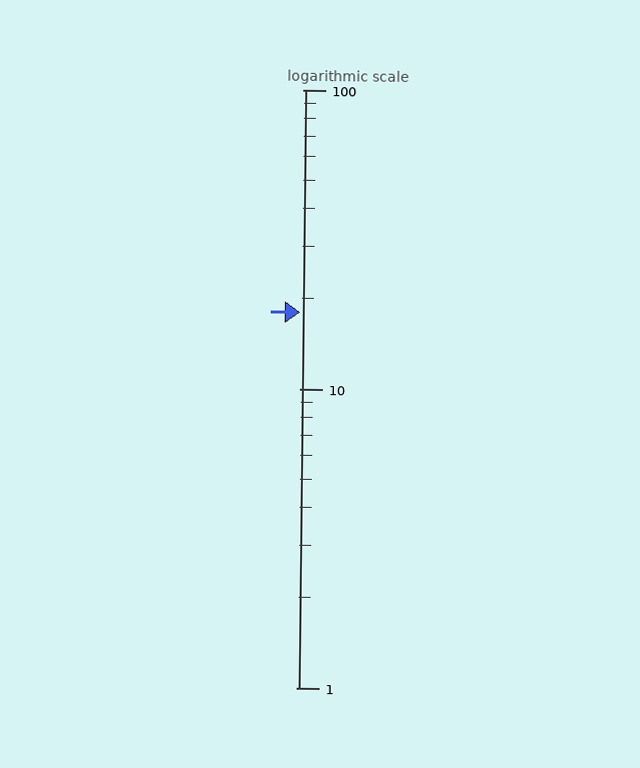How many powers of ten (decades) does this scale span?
The scale spans 2 decades, from 1 to 100.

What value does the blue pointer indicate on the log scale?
The pointer indicates approximately 18.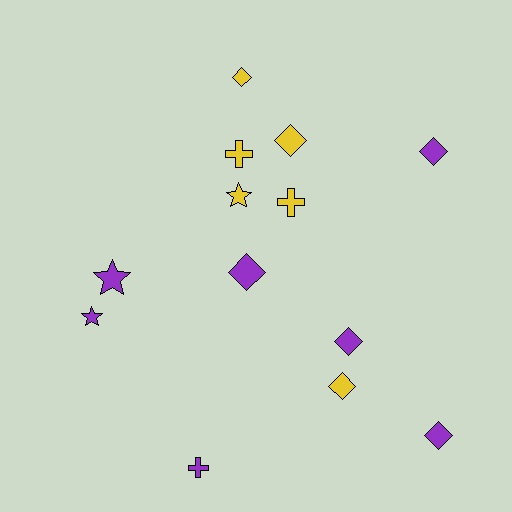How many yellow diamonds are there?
There are 3 yellow diamonds.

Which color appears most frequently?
Purple, with 7 objects.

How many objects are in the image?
There are 13 objects.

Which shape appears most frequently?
Diamond, with 7 objects.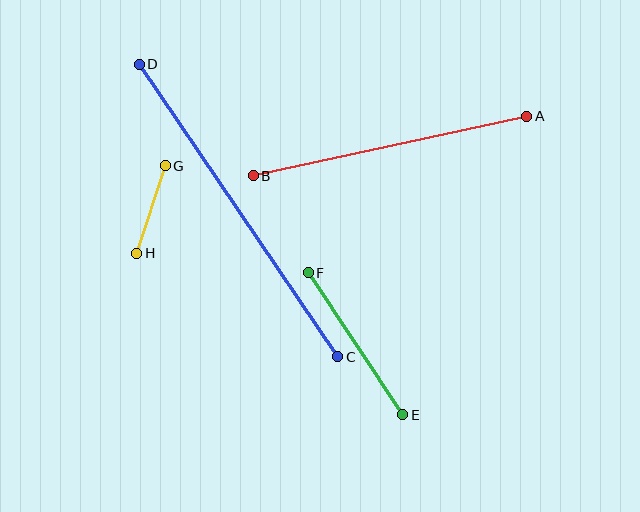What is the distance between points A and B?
The distance is approximately 280 pixels.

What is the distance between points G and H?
The distance is approximately 92 pixels.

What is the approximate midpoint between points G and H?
The midpoint is at approximately (151, 210) pixels.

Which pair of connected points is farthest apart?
Points C and D are farthest apart.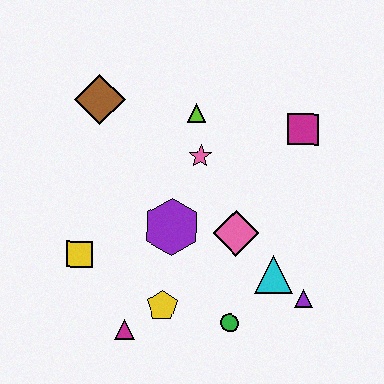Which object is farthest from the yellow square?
The magenta square is farthest from the yellow square.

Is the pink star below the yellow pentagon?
No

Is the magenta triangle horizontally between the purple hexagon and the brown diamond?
Yes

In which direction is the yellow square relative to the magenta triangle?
The yellow square is above the magenta triangle.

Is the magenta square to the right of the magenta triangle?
Yes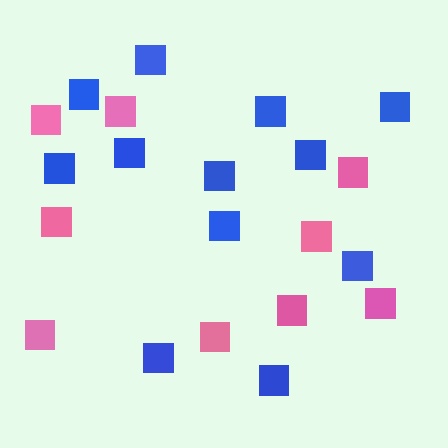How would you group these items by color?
There are 2 groups: one group of pink squares (9) and one group of blue squares (12).